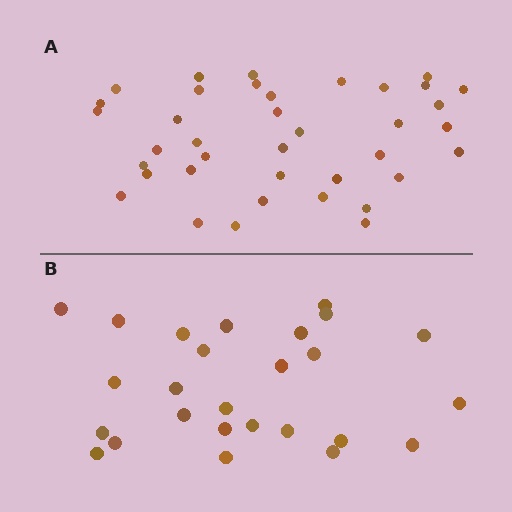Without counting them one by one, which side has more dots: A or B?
Region A (the top region) has more dots.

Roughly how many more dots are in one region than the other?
Region A has roughly 12 or so more dots than region B.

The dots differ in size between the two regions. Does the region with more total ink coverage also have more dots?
No. Region B has more total ink coverage because its dots are larger, but region A actually contains more individual dots. Total area can be misleading — the number of items is what matters here.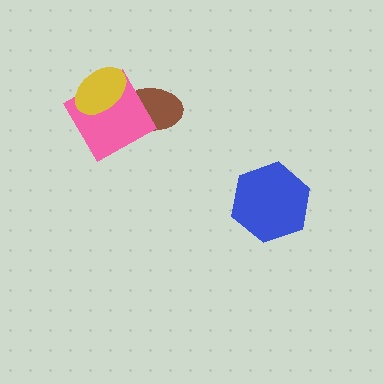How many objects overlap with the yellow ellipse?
2 objects overlap with the yellow ellipse.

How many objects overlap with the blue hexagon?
0 objects overlap with the blue hexagon.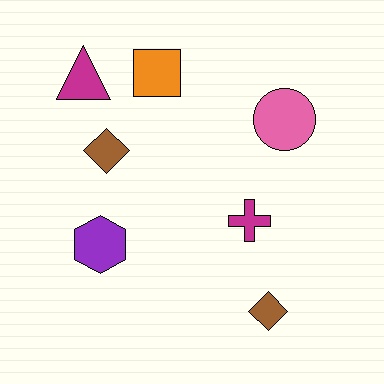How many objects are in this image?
There are 7 objects.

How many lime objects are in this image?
There are no lime objects.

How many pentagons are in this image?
There are no pentagons.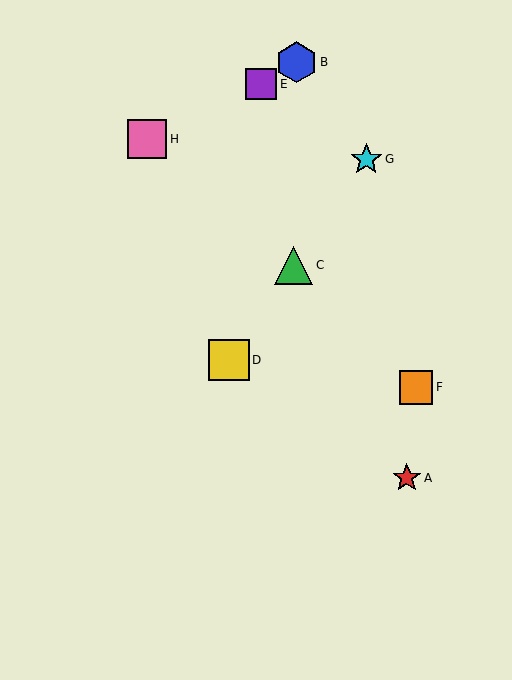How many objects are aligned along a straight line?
3 objects (C, D, G) are aligned along a straight line.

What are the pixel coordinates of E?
Object E is at (261, 84).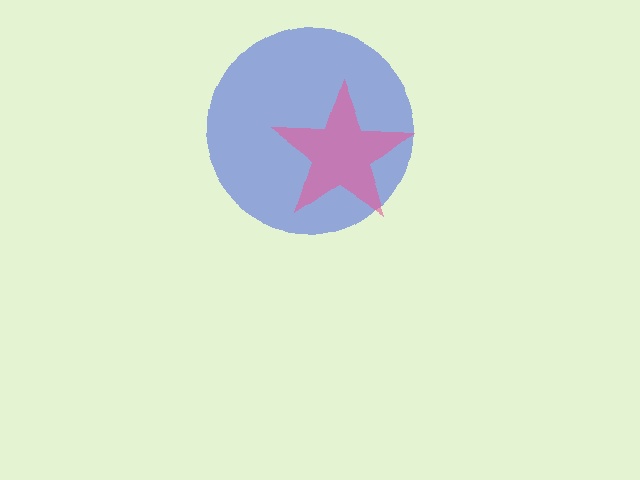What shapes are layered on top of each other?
The layered shapes are: a blue circle, a pink star.